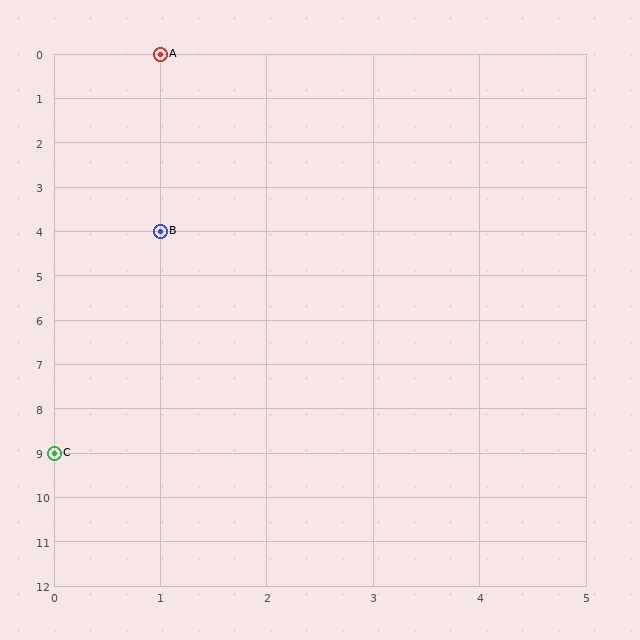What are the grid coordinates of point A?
Point A is at grid coordinates (1, 0).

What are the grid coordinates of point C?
Point C is at grid coordinates (0, 9).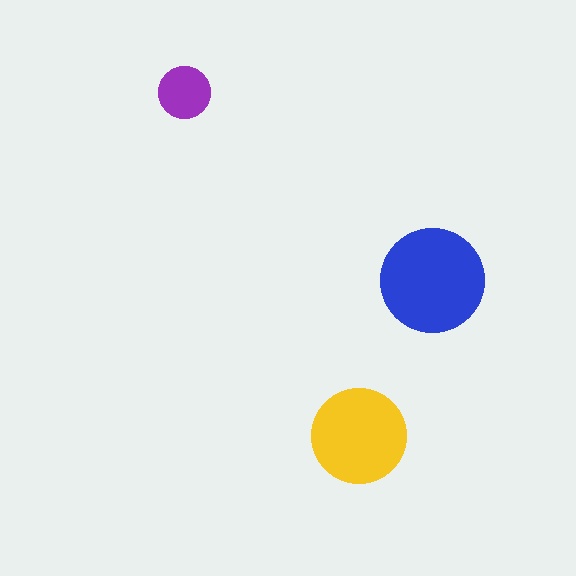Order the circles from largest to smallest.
the blue one, the yellow one, the purple one.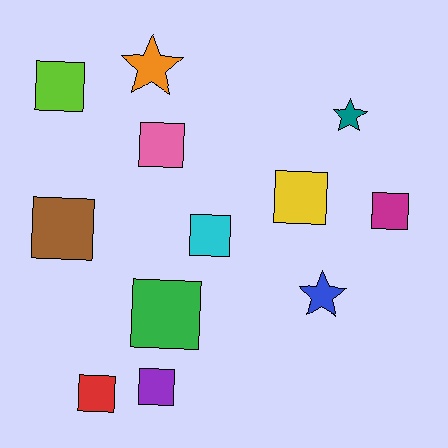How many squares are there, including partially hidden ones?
There are 9 squares.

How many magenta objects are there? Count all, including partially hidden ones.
There is 1 magenta object.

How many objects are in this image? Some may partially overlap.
There are 12 objects.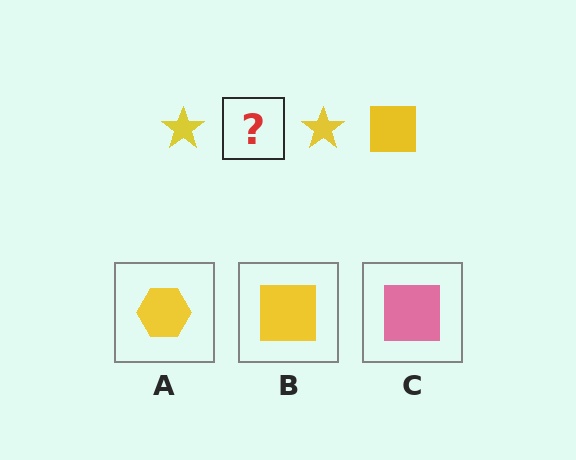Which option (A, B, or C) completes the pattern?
B.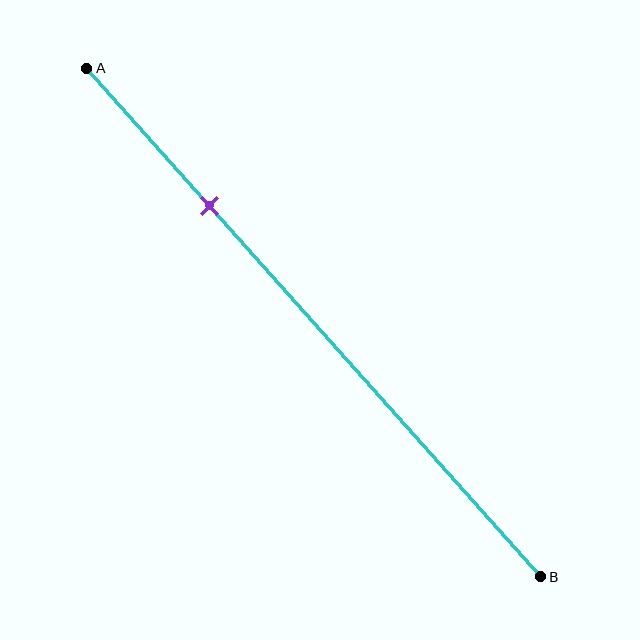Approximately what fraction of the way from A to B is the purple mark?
The purple mark is approximately 25% of the way from A to B.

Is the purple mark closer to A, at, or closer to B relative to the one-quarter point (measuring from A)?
The purple mark is approximately at the one-quarter point of segment AB.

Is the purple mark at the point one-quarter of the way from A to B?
Yes, the mark is approximately at the one-quarter point.